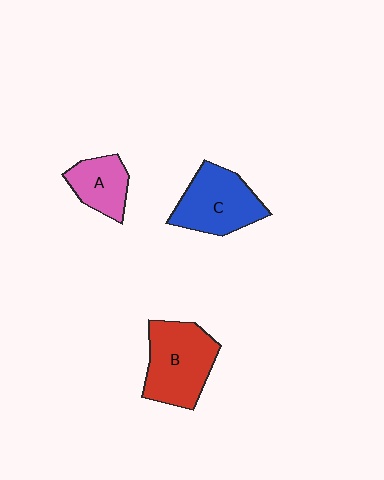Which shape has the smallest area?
Shape A (pink).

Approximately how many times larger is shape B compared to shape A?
Approximately 1.7 times.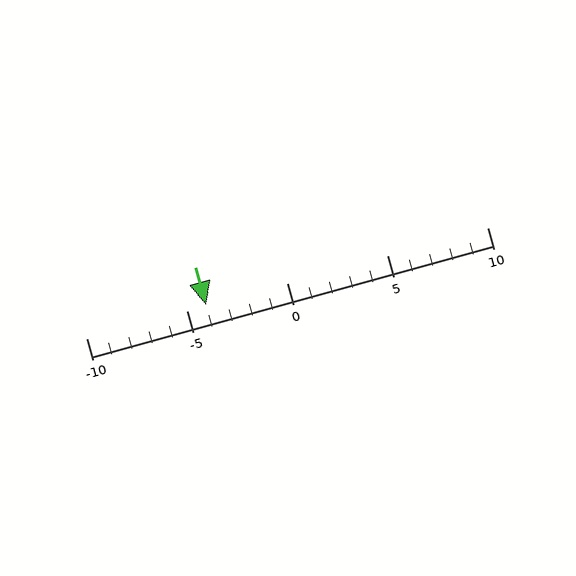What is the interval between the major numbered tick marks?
The major tick marks are spaced 5 units apart.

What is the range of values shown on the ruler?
The ruler shows values from -10 to 10.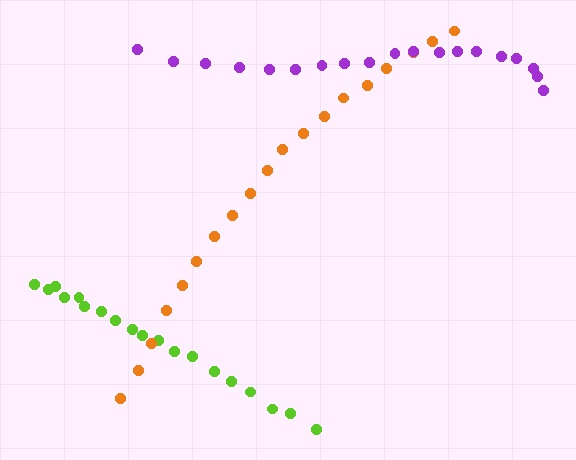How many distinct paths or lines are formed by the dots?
There are 3 distinct paths.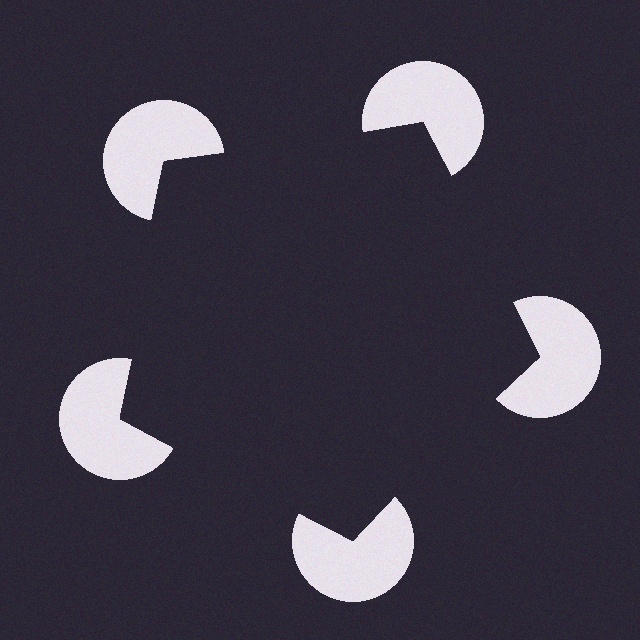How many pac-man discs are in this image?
There are 5 — one at each vertex of the illusory pentagon.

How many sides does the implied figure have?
5 sides.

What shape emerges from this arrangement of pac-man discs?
An illusory pentagon — its edges are inferred from the aligned wedge cuts in the pac-man discs, not physically drawn.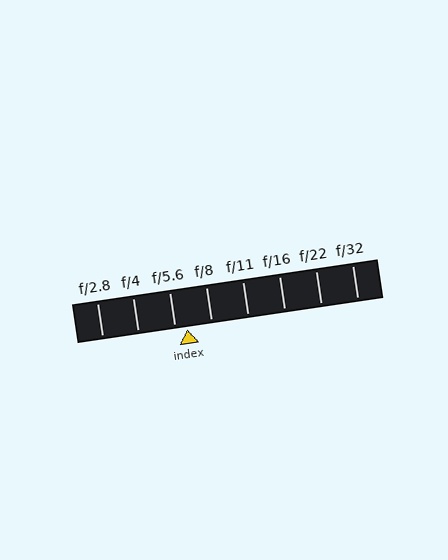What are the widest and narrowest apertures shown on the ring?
The widest aperture shown is f/2.8 and the narrowest is f/32.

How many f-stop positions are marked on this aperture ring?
There are 8 f-stop positions marked.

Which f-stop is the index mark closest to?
The index mark is closest to f/5.6.